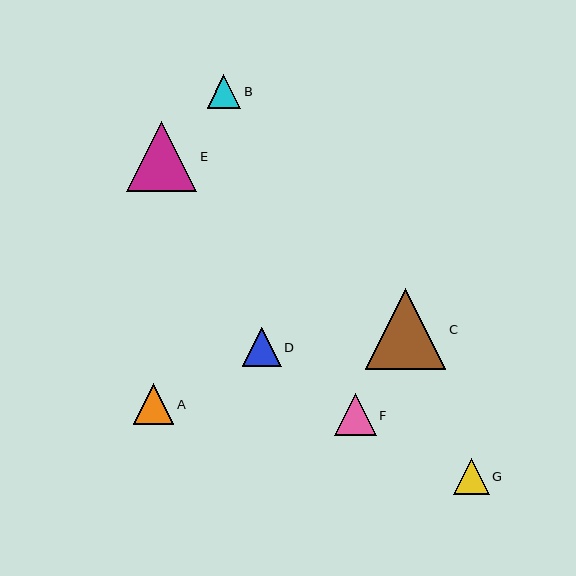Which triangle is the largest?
Triangle C is the largest with a size of approximately 81 pixels.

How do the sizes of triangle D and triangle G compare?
Triangle D and triangle G are approximately the same size.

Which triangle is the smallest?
Triangle B is the smallest with a size of approximately 34 pixels.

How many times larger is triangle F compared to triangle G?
Triangle F is approximately 1.2 times the size of triangle G.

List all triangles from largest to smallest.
From largest to smallest: C, E, F, A, D, G, B.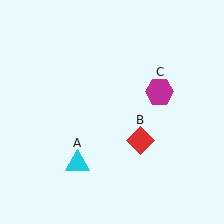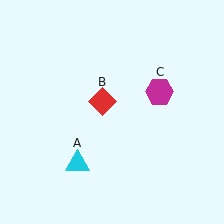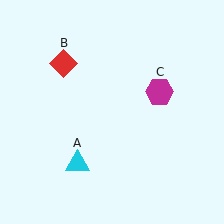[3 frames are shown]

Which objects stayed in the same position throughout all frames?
Cyan triangle (object A) and magenta hexagon (object C) remained stationary.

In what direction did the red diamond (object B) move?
The red diamond (object B) moved up and to the left.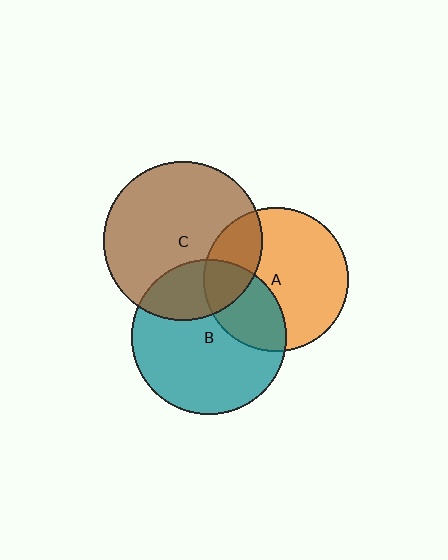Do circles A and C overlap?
Yes.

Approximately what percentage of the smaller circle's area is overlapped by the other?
Approximately 25%.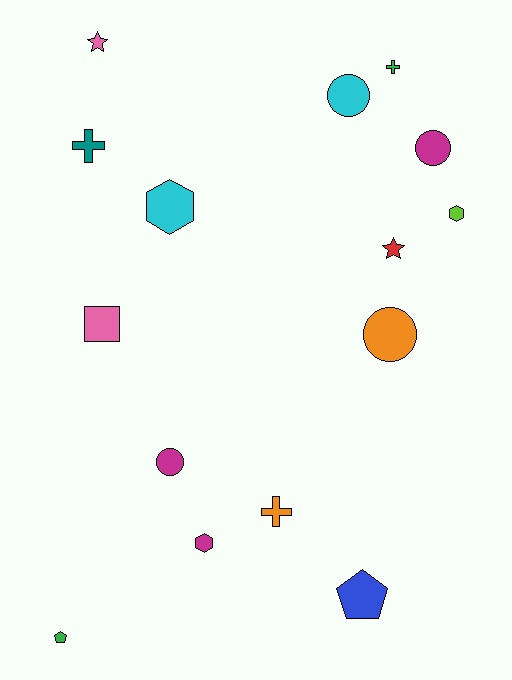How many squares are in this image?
There is 1 square.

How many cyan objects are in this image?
There are 2 cyan objects.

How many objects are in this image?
There are 15 objects.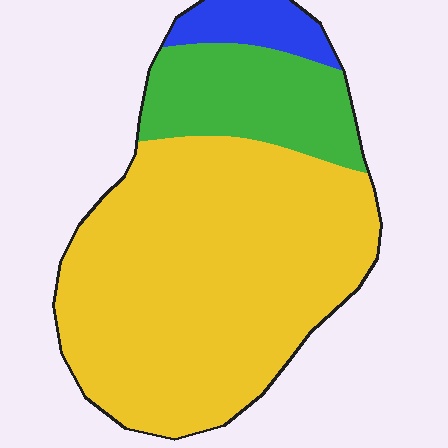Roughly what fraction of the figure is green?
Green takes up about one fifth (1/5) of the figure.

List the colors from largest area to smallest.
From largest to smallest: yellow, green, blue.